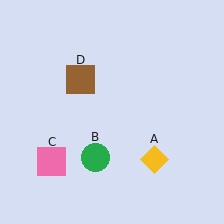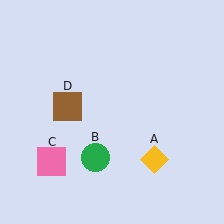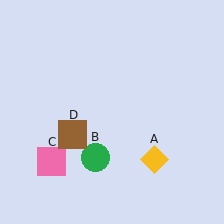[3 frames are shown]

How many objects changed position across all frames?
1 object changed position: brown square (object D).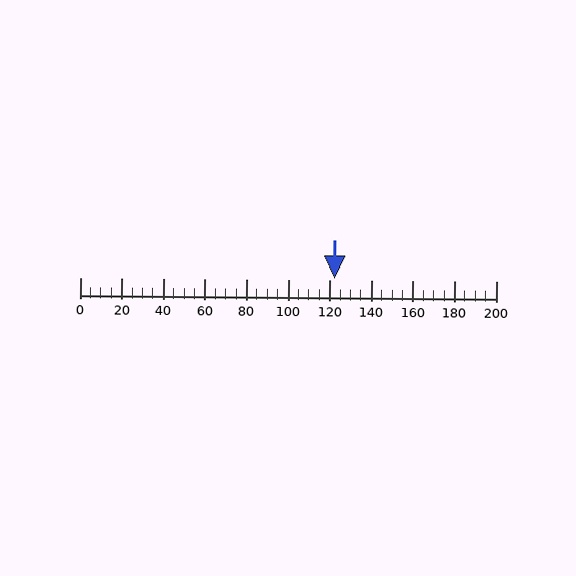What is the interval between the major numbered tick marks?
The major tick marks are spaced 20 units apart.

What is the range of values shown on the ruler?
The ruler shows values from 0 to 200.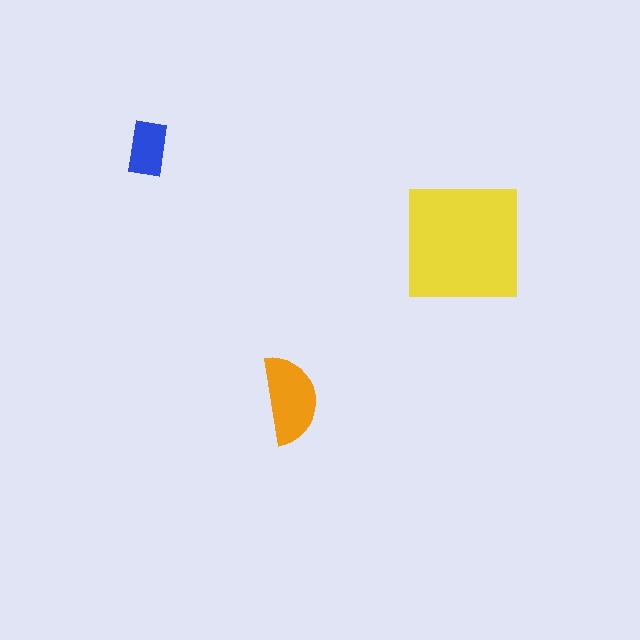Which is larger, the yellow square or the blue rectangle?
The yellow square.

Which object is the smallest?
The blue rectangle.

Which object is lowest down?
The orange semicircle is bottommost.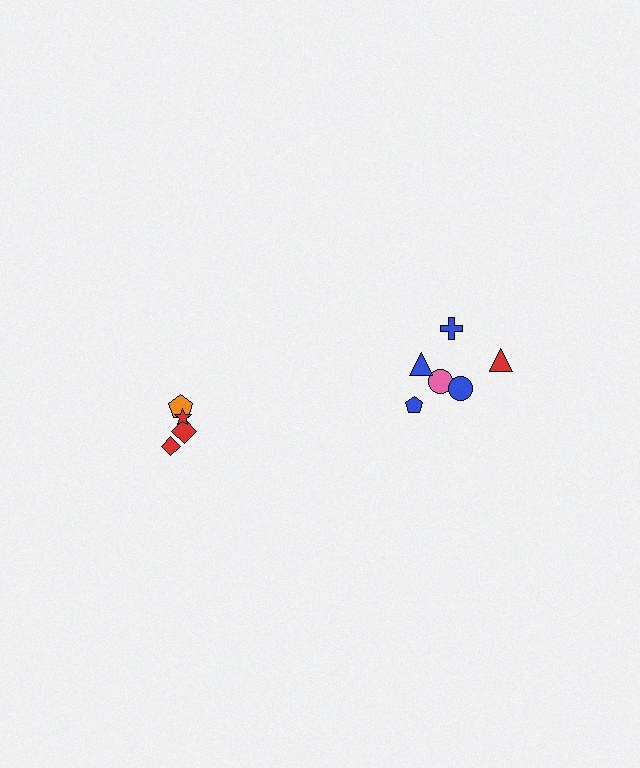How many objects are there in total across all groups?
There are 10 objects.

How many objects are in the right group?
There are 6 objects.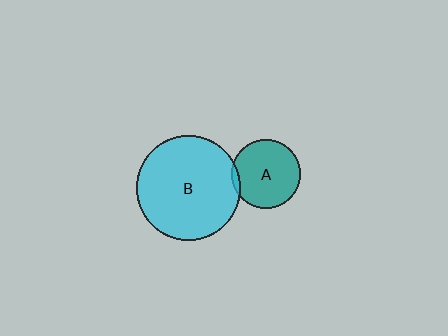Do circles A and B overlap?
Yes.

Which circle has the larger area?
Circle B (cyan).